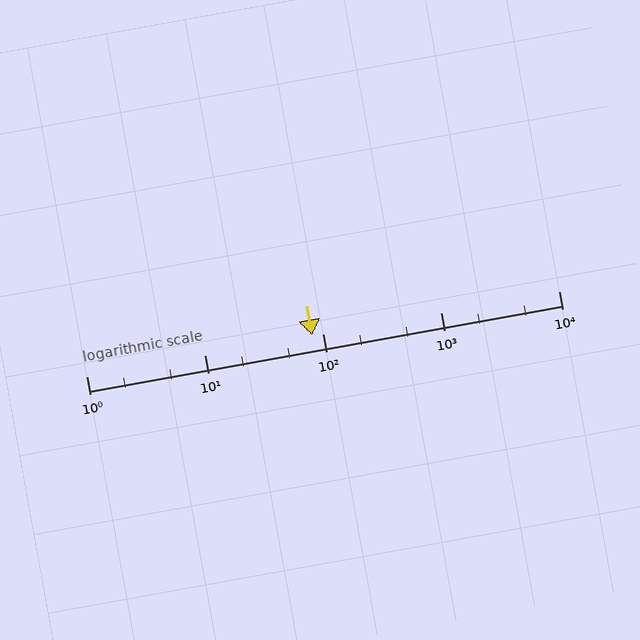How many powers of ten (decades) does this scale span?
The scale spans 4 decades, from 1 to 10000.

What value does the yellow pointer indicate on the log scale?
The pointer indicates approximately 82.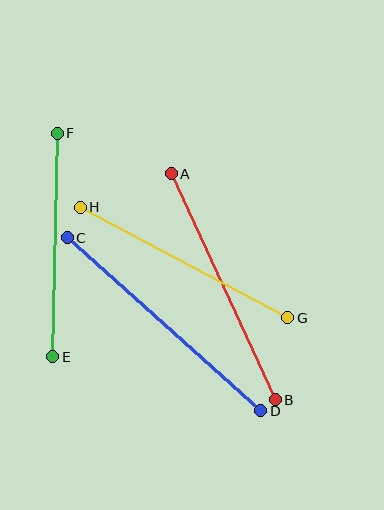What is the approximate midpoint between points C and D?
The midpoint is at approximately (164, 324) pixels.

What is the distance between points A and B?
The distance is approximately 249 pixels.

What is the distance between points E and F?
The distance is approximately 223 pixels.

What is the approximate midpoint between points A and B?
The midpoint is at approximately (223, 287) pixels.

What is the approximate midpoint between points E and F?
The midpoint is at approximately (55, 245) pixels.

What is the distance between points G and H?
The distance is approximately 235 pixels.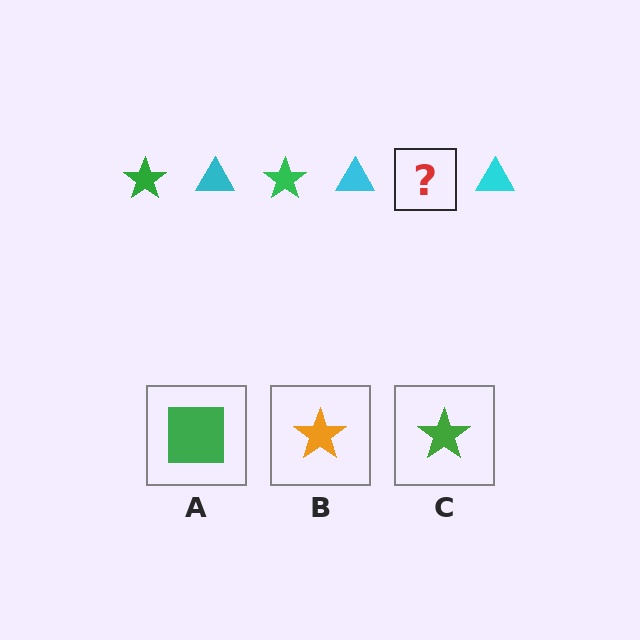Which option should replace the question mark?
Option C.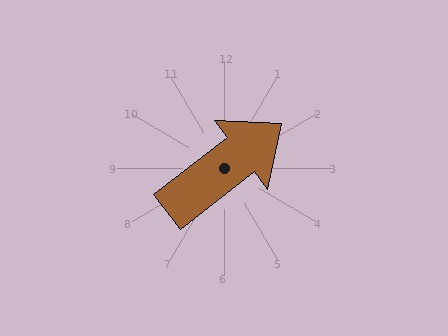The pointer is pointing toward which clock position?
Roughly 2 o'clock.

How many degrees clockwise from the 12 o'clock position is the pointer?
Approximately 52 degrees.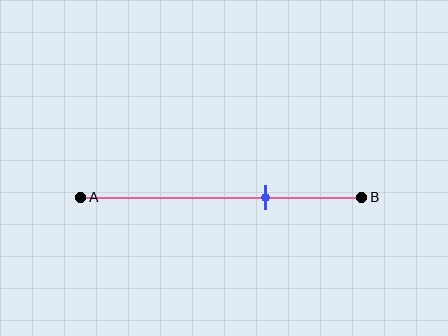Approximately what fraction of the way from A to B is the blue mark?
The blue mark is approximately 65% of the way from A to B.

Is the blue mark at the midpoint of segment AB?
No, the mark is at about 65% from A, not at the 50% midpoint.